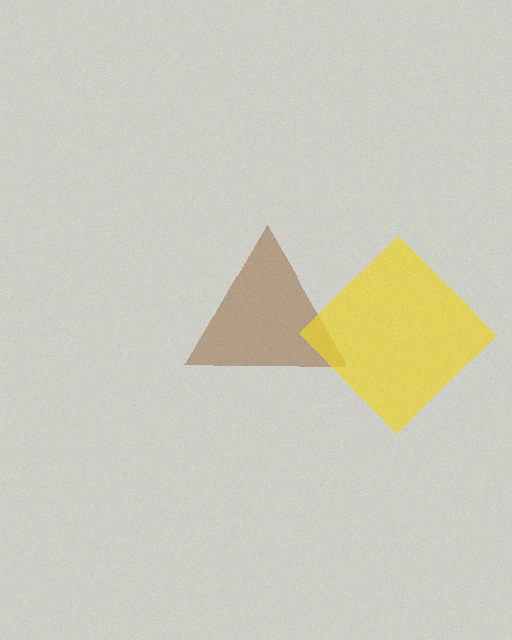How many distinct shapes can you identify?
There are 2 distinct shapes: a brown triangle, a yellow diamond.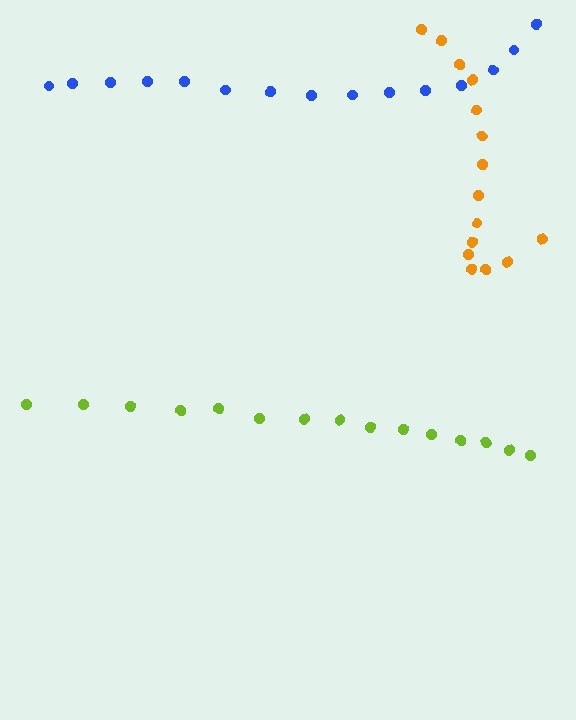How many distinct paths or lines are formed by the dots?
There are 3 distinct paths.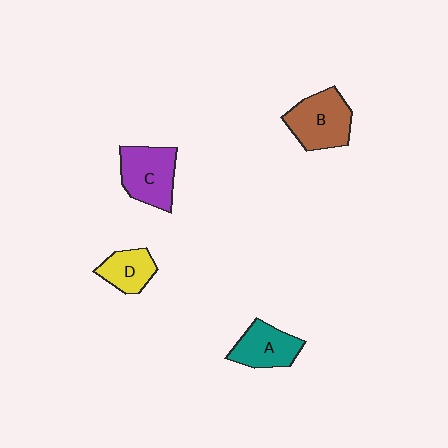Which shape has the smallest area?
Shape D (yellow).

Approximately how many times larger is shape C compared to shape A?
Approximately 1.2 times.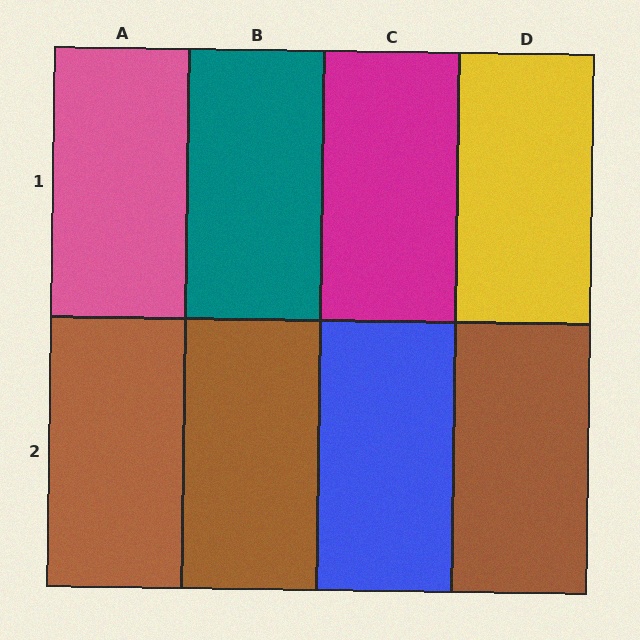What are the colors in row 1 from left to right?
Pink, teal, magenta, yellow.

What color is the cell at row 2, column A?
Brown.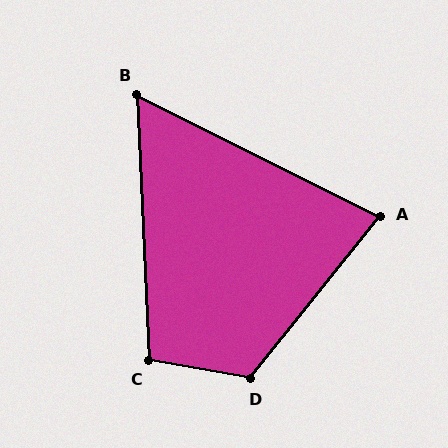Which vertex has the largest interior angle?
D, at approximately 119 degrees.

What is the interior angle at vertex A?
Approximately 78 degrees (acute).